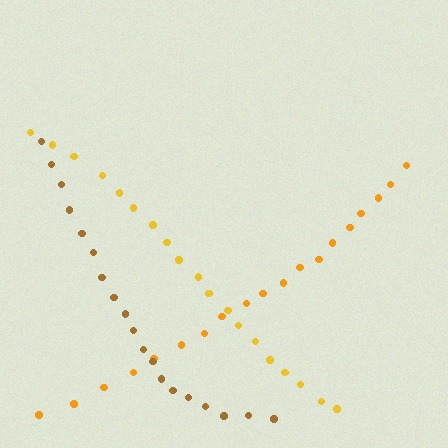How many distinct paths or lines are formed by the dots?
There are 3 distinct paths.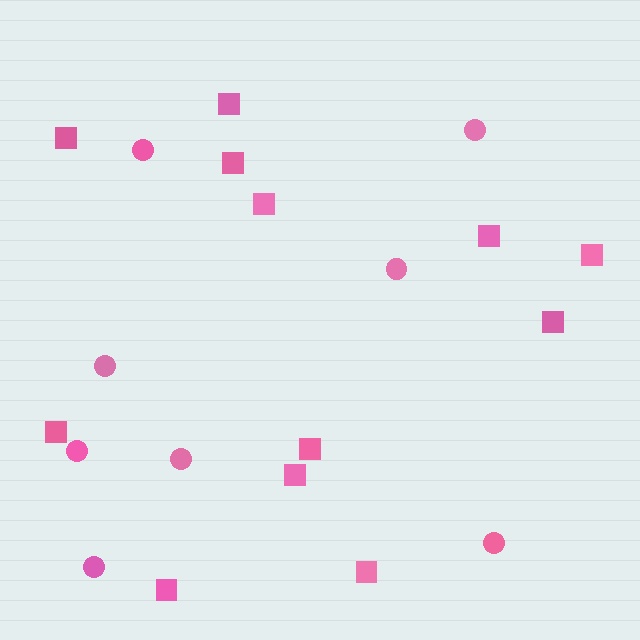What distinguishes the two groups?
There are 2 groups: one group of circles (8) and one group of squares (12).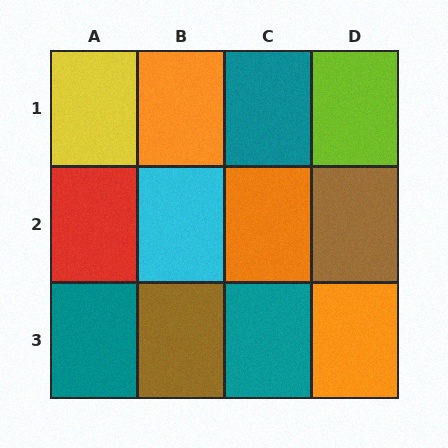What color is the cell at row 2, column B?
Cyan.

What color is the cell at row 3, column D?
Orange.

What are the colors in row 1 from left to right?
Yellow, orange, teal, lime.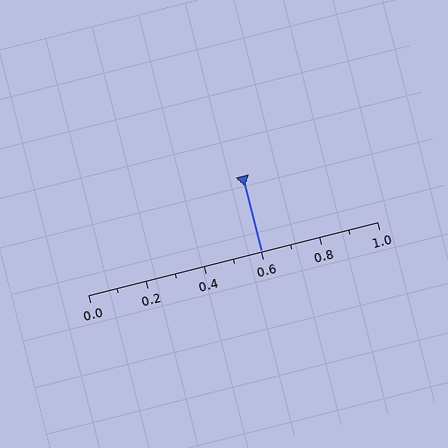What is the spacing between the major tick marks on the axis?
The major ticks are spaced 0.2 apart.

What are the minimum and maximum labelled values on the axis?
The axis runs from 0.0 to 1.0.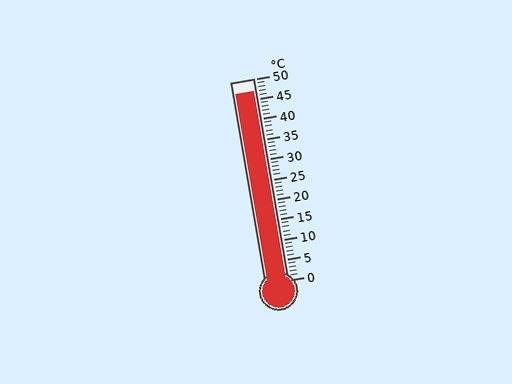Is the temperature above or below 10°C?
The temperature is above 10°C.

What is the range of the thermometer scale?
The thermometer scale ranges from 0°C to 50°C.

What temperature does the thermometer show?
The thermometer shows approximately 47°C.